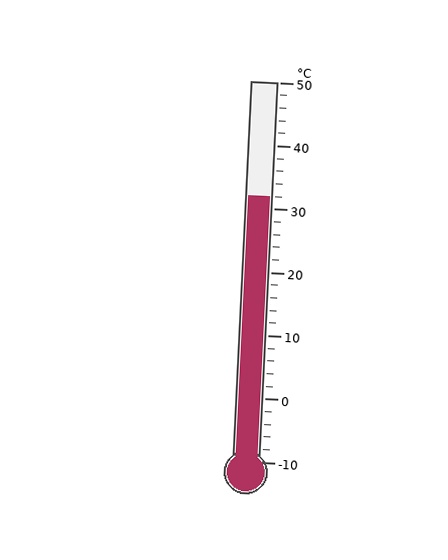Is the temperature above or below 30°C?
The temperature is above 30°C.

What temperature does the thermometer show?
The thermometer shows approximately 32°C.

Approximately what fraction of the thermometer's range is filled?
The thermometer is filled to approximately 70% of its range.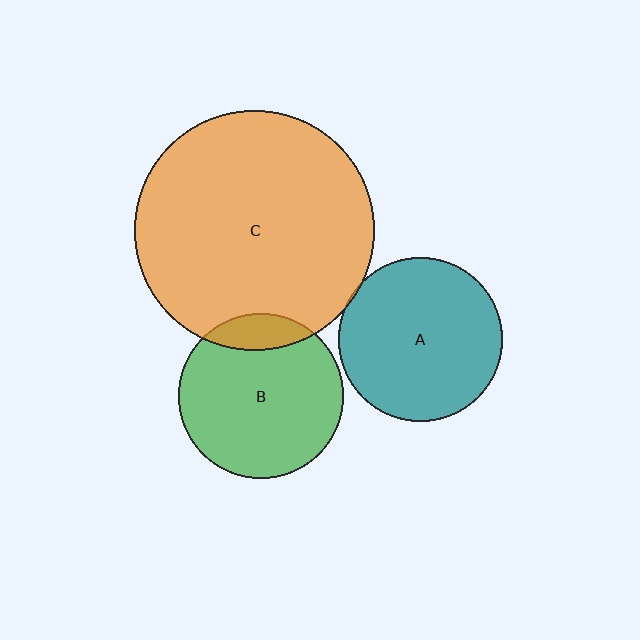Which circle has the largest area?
Circle C (orange).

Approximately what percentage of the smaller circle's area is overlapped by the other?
Approximately 15%.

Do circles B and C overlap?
Yes.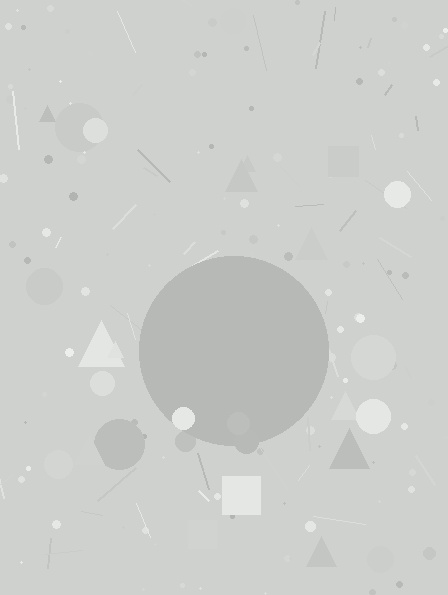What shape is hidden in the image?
A circle is hidden in the image.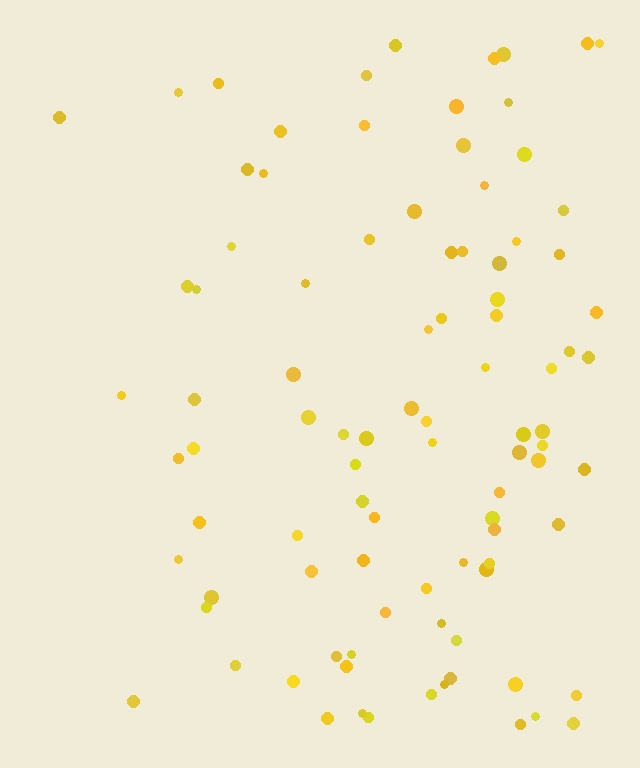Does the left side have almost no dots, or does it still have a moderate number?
Still a moderate number, just noticeably fewer than the right.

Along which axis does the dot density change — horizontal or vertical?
Horizontal.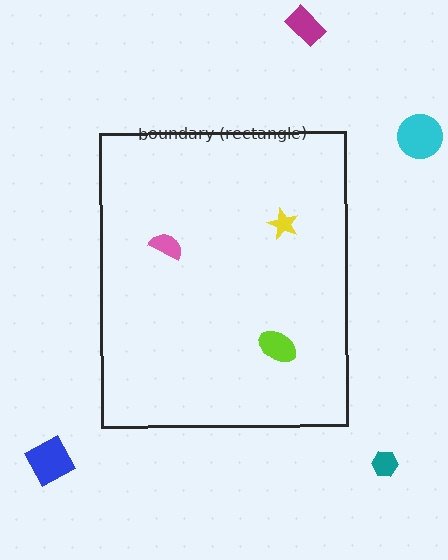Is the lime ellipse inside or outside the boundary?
Inside.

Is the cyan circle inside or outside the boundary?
Outside.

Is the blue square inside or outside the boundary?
Outside.